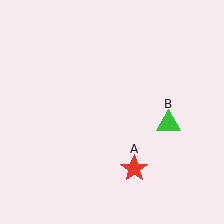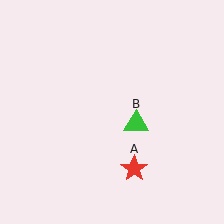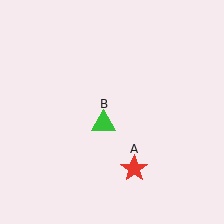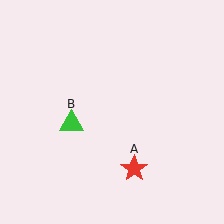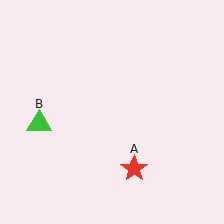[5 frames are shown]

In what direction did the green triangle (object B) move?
The green triangle (object B) moved left.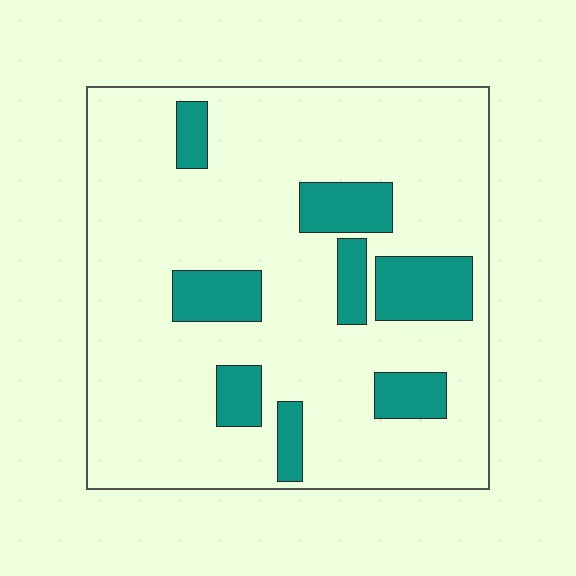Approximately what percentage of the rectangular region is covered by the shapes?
Approximately 20%.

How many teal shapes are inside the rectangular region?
8.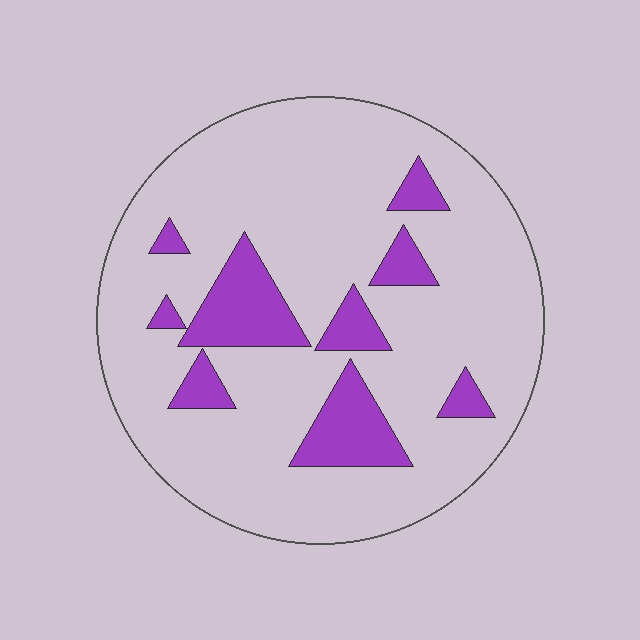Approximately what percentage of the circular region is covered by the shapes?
Approximately 15%.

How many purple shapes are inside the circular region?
9.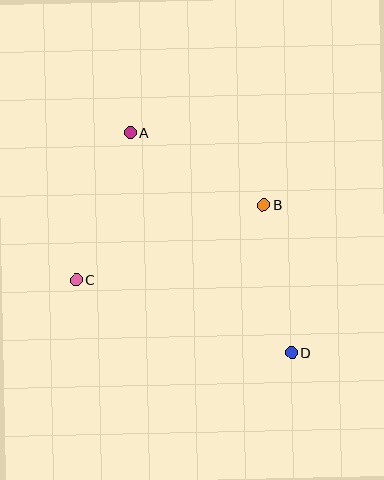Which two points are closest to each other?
Points B and D are closest to each other.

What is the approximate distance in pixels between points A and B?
The distance between A and B is approximately 152 pixels.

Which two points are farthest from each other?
Points A and D are farthest from each other.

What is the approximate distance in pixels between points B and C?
The distance between B and C is approximately 202 pixels.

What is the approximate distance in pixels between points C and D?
The distance between C and D is approximately 227 pixels.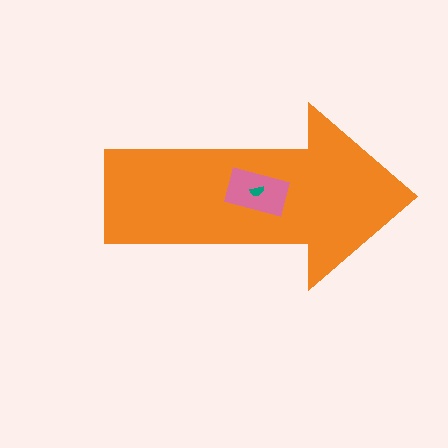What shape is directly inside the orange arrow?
The pink rectangle.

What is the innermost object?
The teal semicircle.